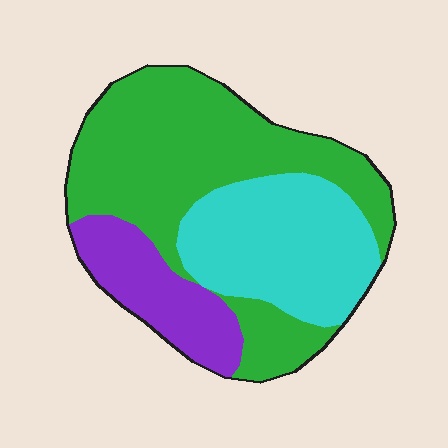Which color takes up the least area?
Purple, at roughly 15%.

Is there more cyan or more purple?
Cyan.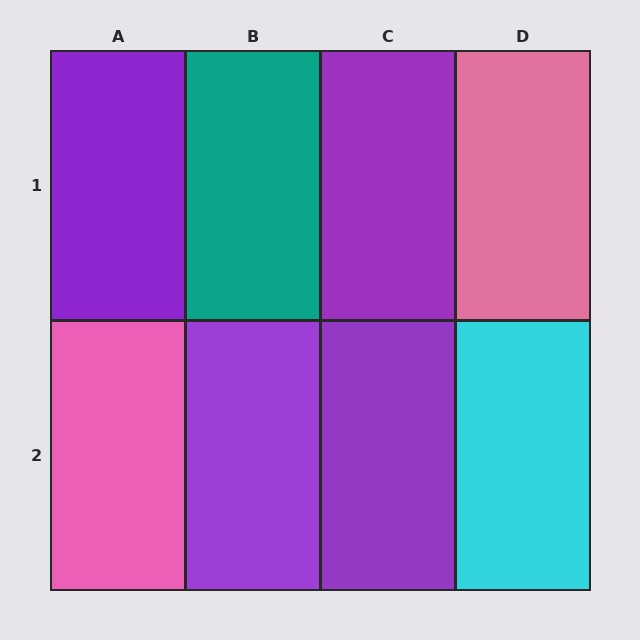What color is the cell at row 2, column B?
Purple.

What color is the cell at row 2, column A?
Pink.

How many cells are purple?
4 cells are purple.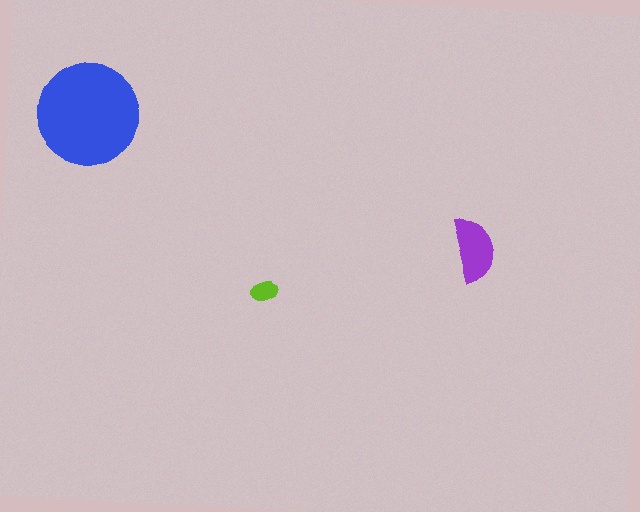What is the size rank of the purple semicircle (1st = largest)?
2nd.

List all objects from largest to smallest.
The blue circle, the purple semicircle, the lime ellipse.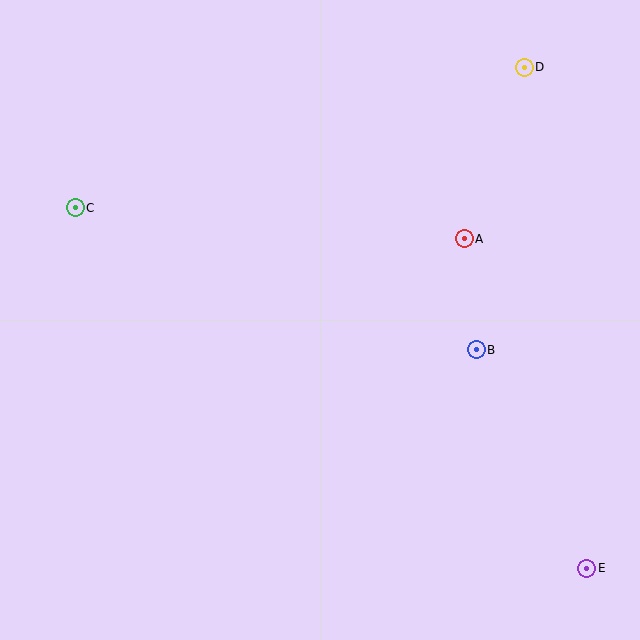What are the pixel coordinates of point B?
Point B is at (476, 350).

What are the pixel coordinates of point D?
Point D is at (524, 67).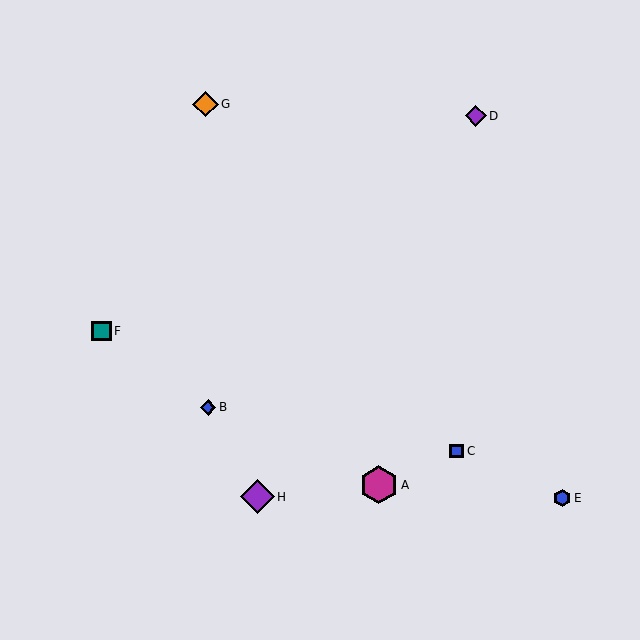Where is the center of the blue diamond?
The center of the blue diamond is at (208, 407).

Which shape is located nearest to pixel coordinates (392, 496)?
The magenta hexagon (labeled A) at (379, 485) is nearest to that location.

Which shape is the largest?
The magenta hexagon (labeled A) is the largest.